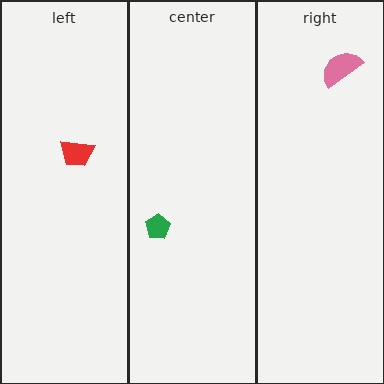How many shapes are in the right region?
1.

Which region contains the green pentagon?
The center region.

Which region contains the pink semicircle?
The right region.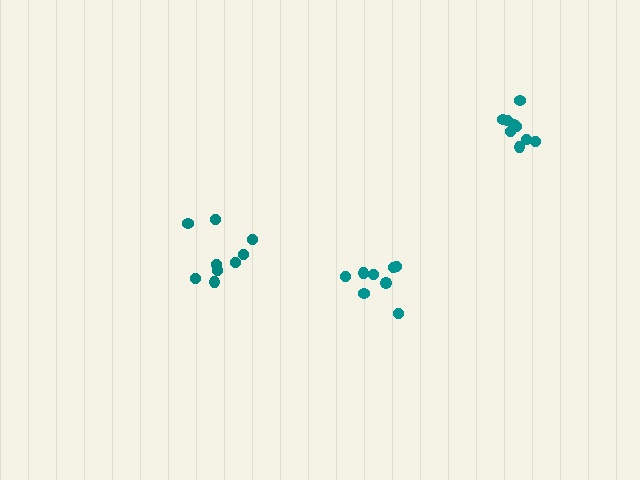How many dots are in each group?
Group 1: 9 dots, Group 2: 9 dots, Group 3: 8 dots (26 total).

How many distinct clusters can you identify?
There are 3 distinct clusters.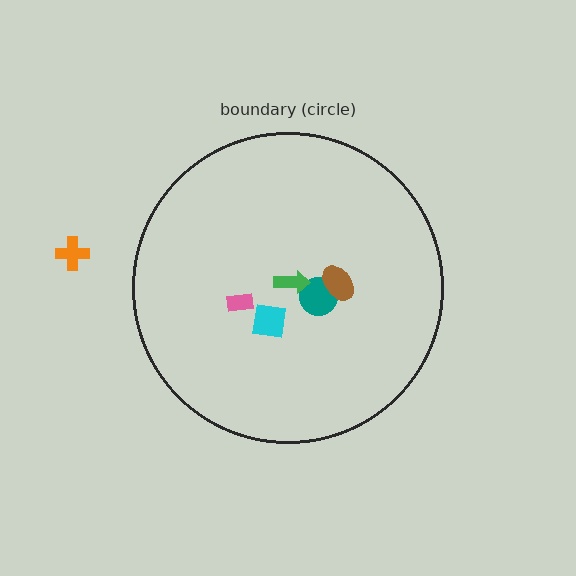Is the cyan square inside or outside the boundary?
Inside.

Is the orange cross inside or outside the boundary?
Outside.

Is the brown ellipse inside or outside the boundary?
Inside.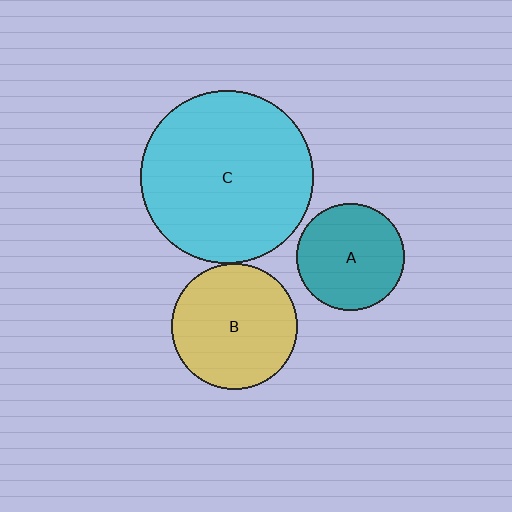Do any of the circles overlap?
No, none of the circles overlap.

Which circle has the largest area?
Circle C (cyan).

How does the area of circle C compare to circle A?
Approximately 2.6 times.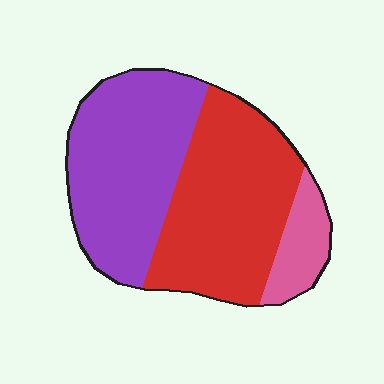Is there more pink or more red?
Red.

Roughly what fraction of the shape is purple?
Purple covers around 45% of the shape.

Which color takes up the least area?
Pink, at roughly 10%.